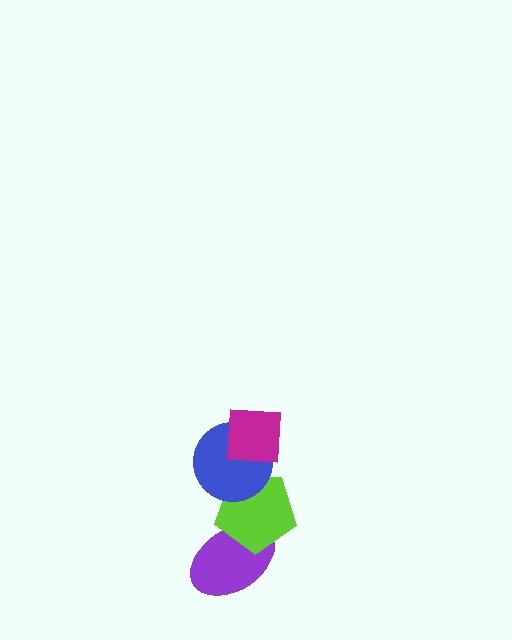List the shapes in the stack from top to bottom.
From top to bottom: the magenta square, the blue circle, the lime pentagon, the purple ellipse.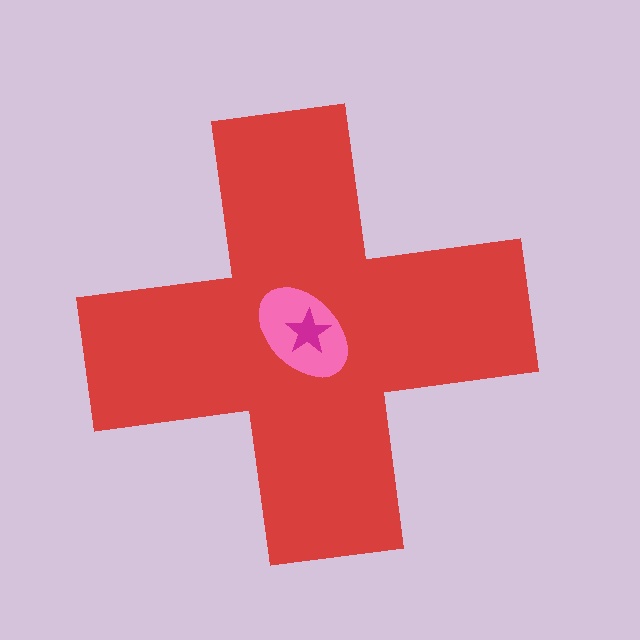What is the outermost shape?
The red cross.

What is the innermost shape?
The magenta star.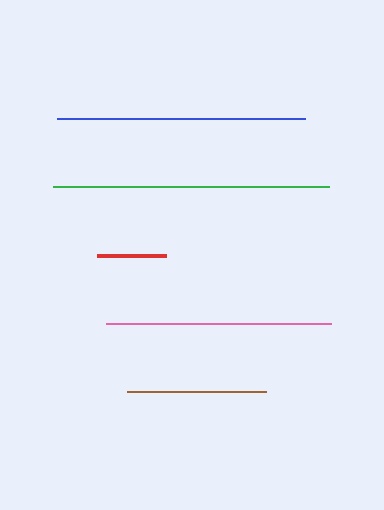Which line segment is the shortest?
The red line is the shortest at approximately 69 pixels.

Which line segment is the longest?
The green line is the longest at approximately 276 pixels.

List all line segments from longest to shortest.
From longest to shortest: green, blue, pink, brown, red.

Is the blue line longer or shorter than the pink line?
The blue line is longer than the pink line.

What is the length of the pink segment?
The pink segment is approximately 226 pixels long.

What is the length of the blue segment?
The blue segment is approximately 248 pixels long.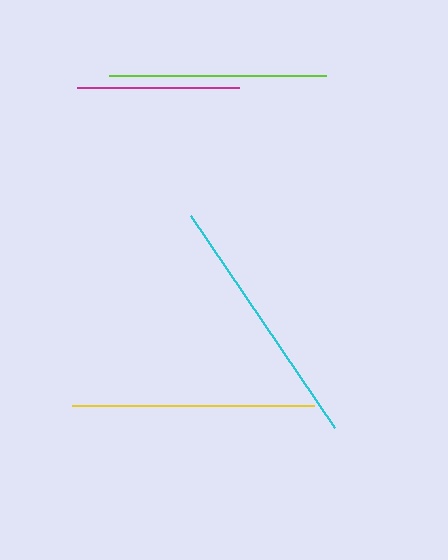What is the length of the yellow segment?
The yellow segment is approximately 242 pixels long.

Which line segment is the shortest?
The magenta line is the shortest at approximately 162 pixels.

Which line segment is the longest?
The cyan line is the longest at approximately 257 pixels.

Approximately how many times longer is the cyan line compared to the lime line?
The cyan line is approximately 1.2 times the length of the lime line.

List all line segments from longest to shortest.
From longest to shortest: cyan, yellow, lime, magenta.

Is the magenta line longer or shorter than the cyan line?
The cyan line is longer than the magenta line.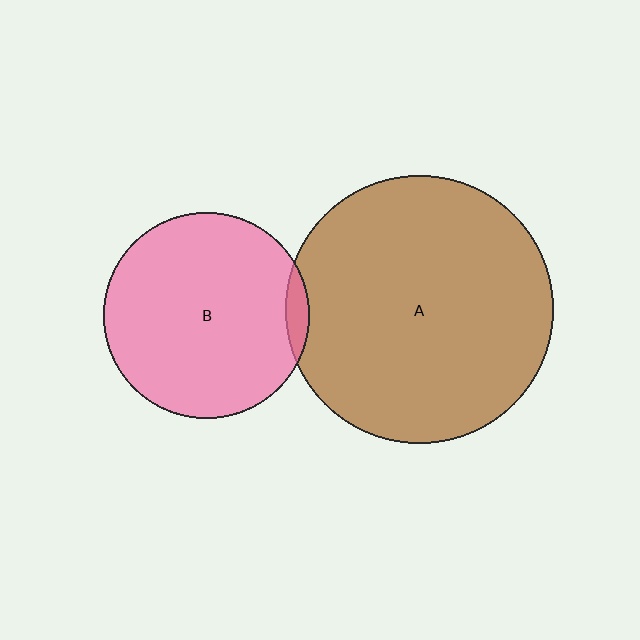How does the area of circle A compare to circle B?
Approximately 1.7 times.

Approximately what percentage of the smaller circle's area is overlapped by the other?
Approximately 5%.